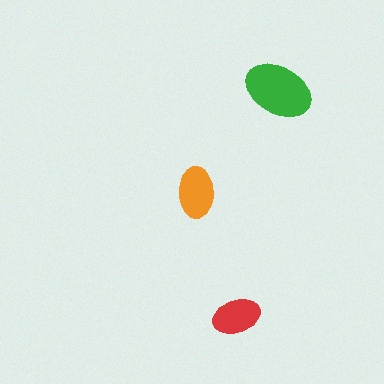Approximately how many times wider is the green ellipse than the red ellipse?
About 1.5 times wider.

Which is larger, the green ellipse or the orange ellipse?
The green one.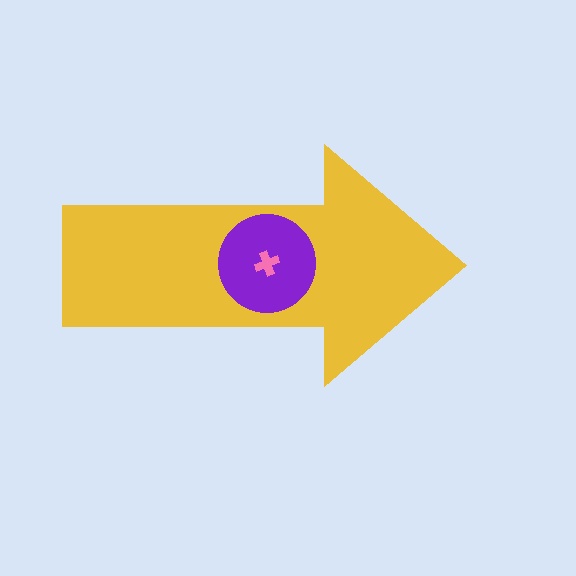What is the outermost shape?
The yellow arrow.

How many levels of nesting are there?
3.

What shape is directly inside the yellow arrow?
The purple circle.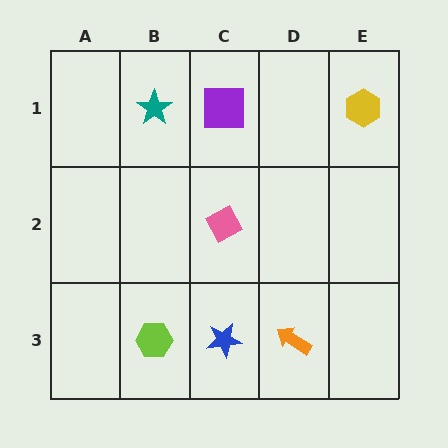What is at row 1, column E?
A yellow hexagon.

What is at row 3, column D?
An orange arrow.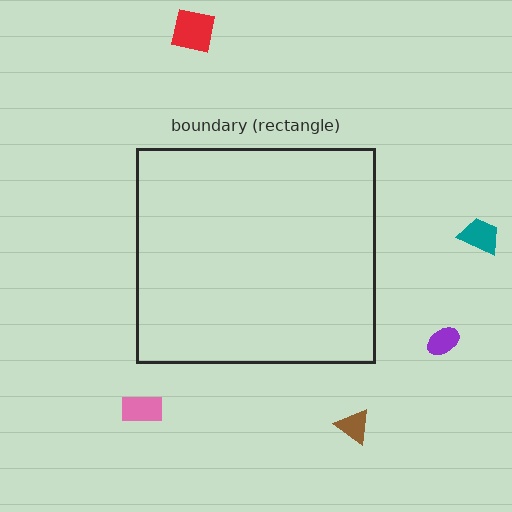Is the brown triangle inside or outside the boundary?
Outside.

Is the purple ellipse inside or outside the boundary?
Outside.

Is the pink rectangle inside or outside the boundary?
Outside.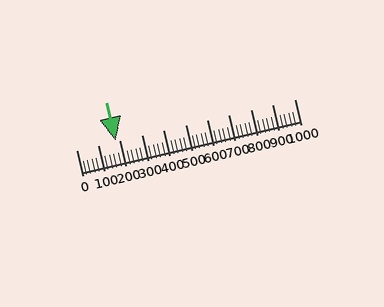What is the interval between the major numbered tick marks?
The major tick marks are spaced 100 units apart.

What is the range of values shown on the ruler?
The ruler shows values from 0 to 1000.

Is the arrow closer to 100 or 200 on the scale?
The arrow is closer to 200.